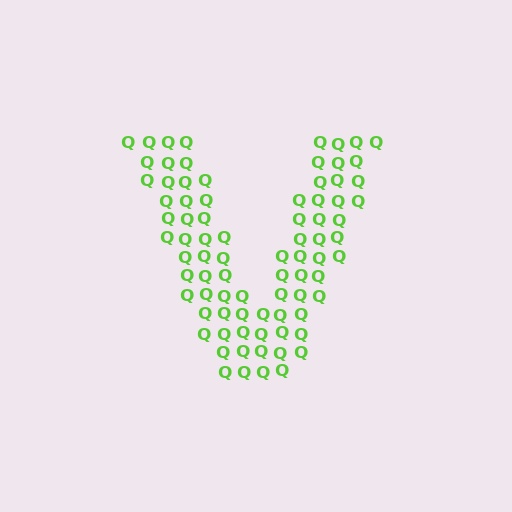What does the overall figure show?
The overall figure shows the letter V.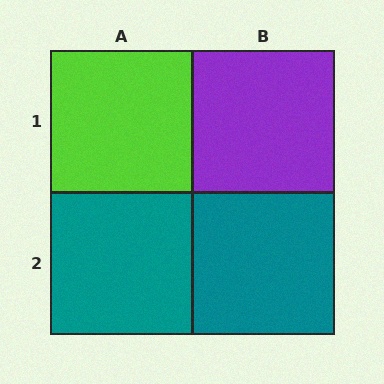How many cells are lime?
1 cell is lime.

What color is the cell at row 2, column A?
Teal.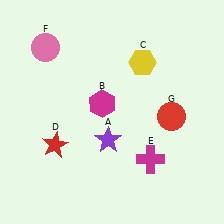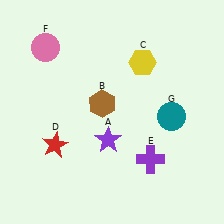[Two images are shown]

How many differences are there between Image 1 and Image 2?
There are 3 differences between the two images.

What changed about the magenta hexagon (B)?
In Image 1, B is magenta. In Image 2, it changed to brown.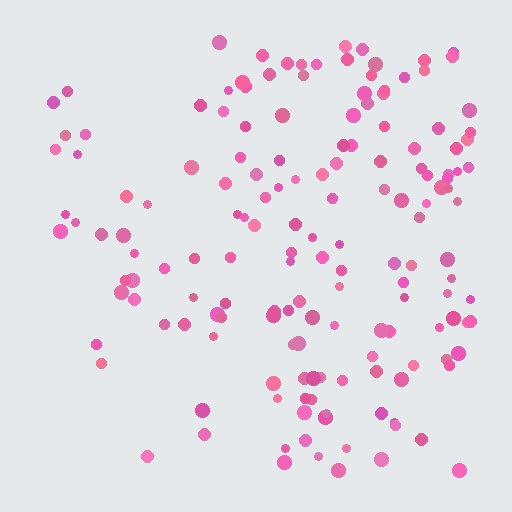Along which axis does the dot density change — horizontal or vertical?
Horizontal.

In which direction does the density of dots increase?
From left to right, with the right side densest.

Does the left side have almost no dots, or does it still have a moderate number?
Still a moderate number, just noticeably fewer than the right.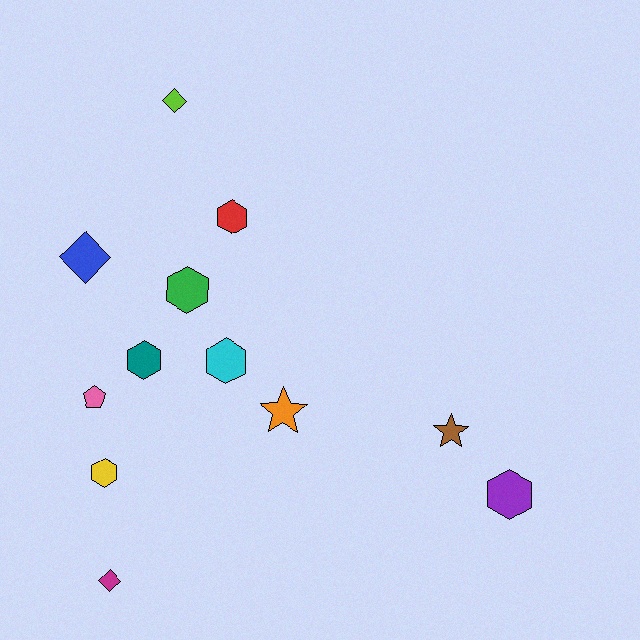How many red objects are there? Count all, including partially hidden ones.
There is 1 red object.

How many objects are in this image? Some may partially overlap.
There are 12 objects.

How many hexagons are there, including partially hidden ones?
There are 6 hexagons.